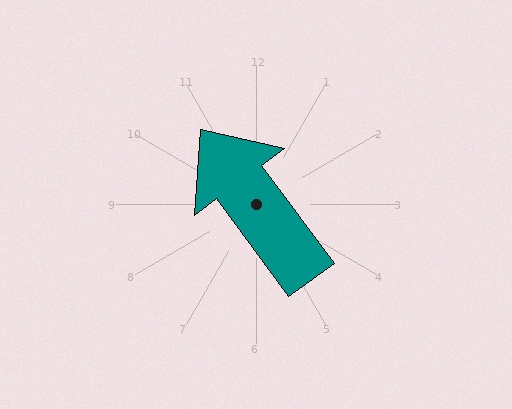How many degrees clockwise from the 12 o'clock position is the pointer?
Approximately 324 degrees.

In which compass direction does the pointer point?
Northwest.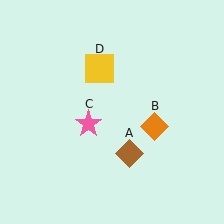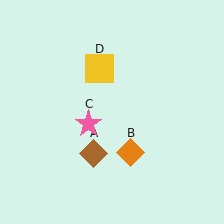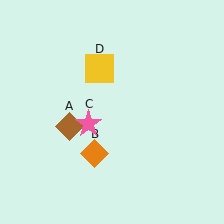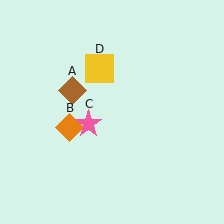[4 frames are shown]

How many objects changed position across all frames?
2 objects changed position: brown diamond (object A), orange diamond (object B).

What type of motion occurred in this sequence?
The brown diamond (object A), orange diamond (object B) rotated clockwise around the center of the scene.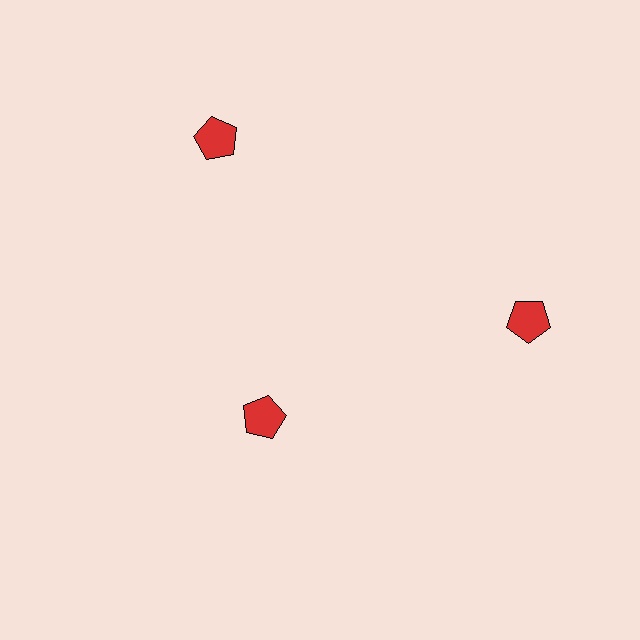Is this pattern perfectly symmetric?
No. The 3 red pentagons are arranged in a ring, but one element near the 7 o'clock position is pulled inward toward the center, breaking the 3-fold rotational symmetry.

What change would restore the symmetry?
The symmetry would be restored by moving it outward, back onto the ring so that all 3 pentagons sit at equal angles and equal distance from the center.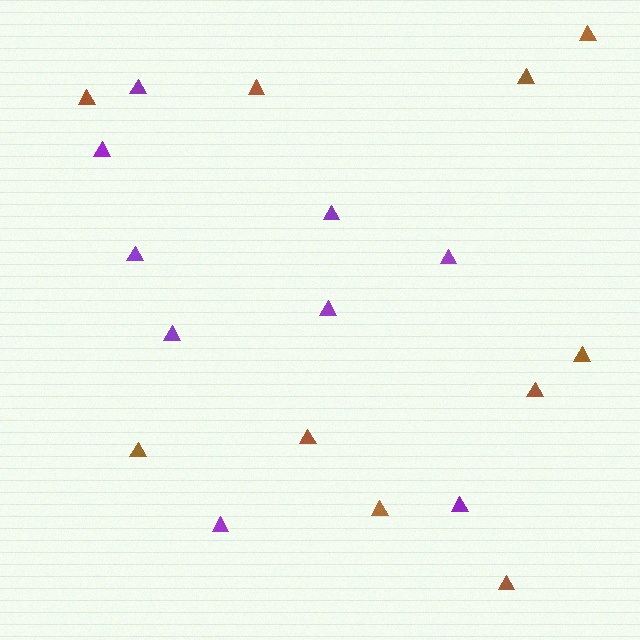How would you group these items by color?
There are 2 groups: one group of purple triangles (9) and one group of brown triangles (10).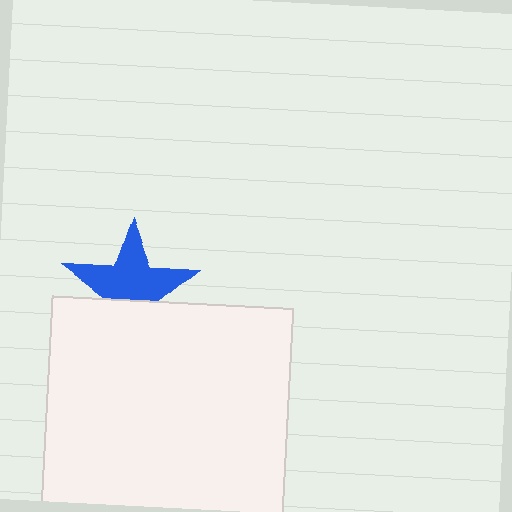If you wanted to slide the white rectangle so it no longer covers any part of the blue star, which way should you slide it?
Slide it down — that is the most direct way to separate the two shapes.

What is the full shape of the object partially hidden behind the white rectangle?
The partially hidden object is a blue star.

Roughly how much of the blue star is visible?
About half of it is visible (roughly 64%).